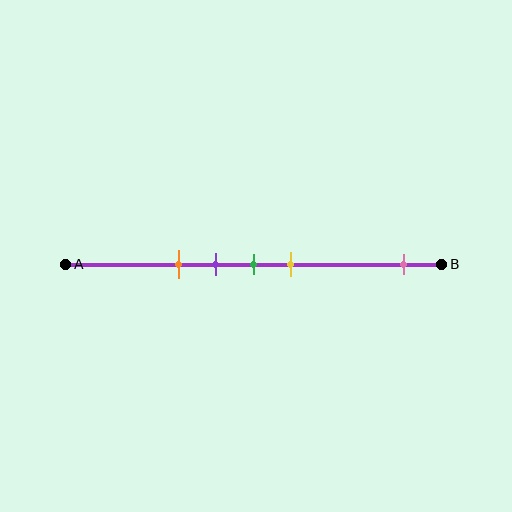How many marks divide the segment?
There are 5 marks dividing the segment.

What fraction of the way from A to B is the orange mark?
The orange mark is approximately 30% (0.3) of the way from A to B.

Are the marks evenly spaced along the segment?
No, the marks are not evenly spaced.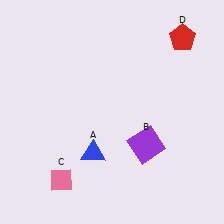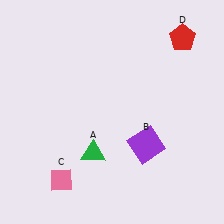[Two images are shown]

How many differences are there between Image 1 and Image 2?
There is 1 difference between the two images.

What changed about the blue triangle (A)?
In Image 1, A is blue. In Image 2, it changed to green.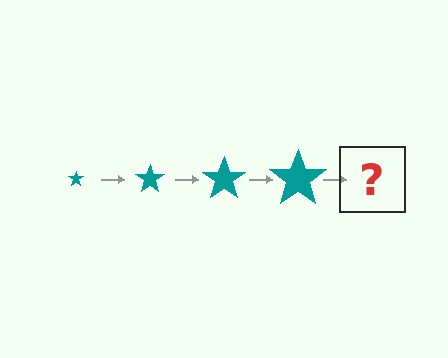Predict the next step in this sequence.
The next step is a teal star, larger than the previous one.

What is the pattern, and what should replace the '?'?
The pattern is that the star gets progressively larger each step. The '?' should be a teal star, larger than the previous one.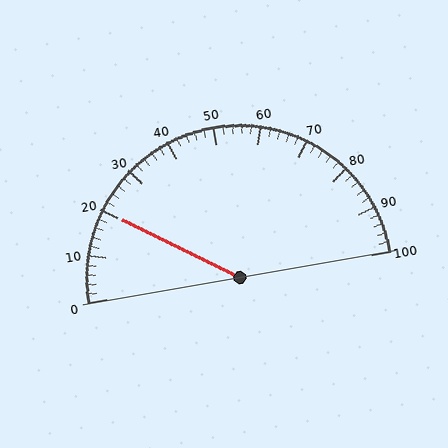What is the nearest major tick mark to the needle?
The nearest major tick mark is 20.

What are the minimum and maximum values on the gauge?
The gauge ranges from 0 to 100.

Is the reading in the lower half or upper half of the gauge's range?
The reading is in the lower half of the range (0 to 100).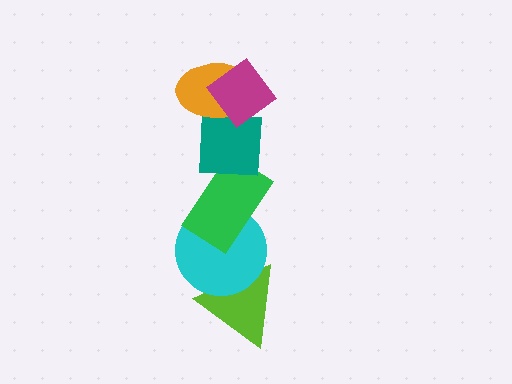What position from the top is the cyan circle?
The cyan circle is 5th from the top.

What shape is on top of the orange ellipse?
The magenta diamond is on top of the orange ellipse.